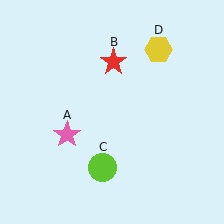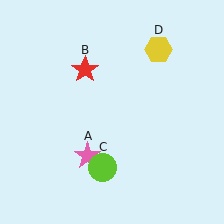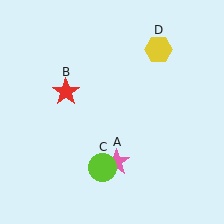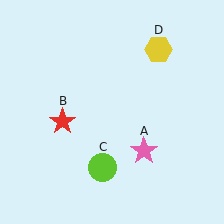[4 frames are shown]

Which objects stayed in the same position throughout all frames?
Lime circle (object C) and yellow hexagon (object D) remained stationary.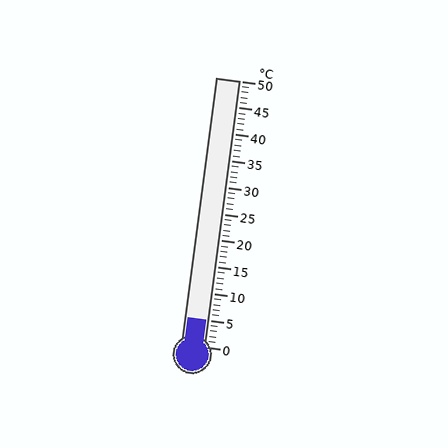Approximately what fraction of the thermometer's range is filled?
The thermometer is filled to approximately 10% of its range.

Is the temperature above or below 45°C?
The temperature is below 45°C.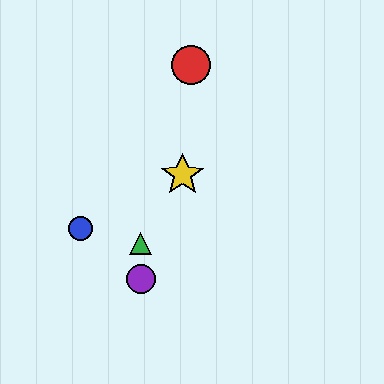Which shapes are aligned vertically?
The green triangle, the purple circle are aligned vertically.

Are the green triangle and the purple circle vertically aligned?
Yes, both are at x≈141.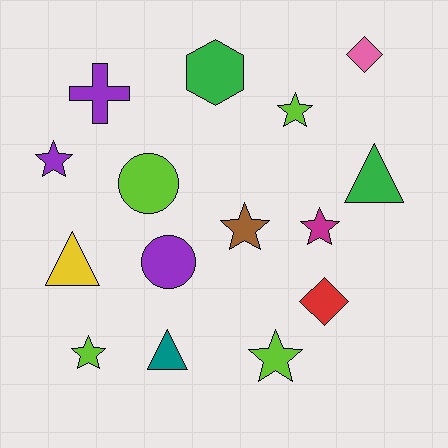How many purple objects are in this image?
There are 3 purple objects.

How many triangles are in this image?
There are 3 triangles.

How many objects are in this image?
There are 15 objects.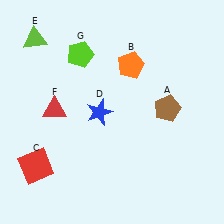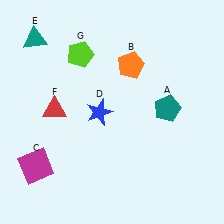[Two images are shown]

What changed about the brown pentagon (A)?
In Image 1, A is brown. In Image 2, it changed to teal.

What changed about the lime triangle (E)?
In Image 1, E is lime. In Image 2, it changed to teal.